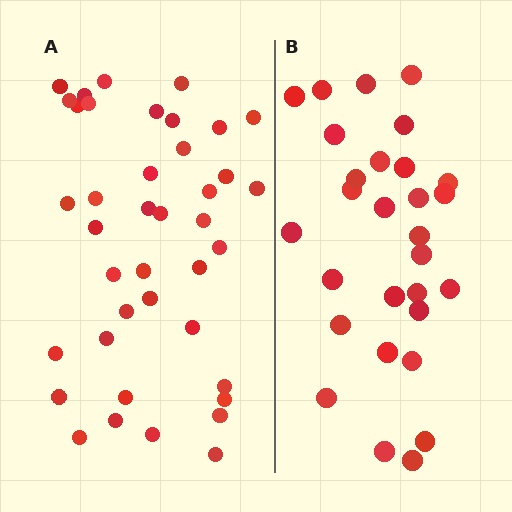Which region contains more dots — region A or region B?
Region A (the left region) has more dots.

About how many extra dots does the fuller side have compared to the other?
Region A has roughly 12 or so more dots than region B.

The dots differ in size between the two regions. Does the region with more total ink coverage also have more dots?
No. Region B has more total ink coverage because its dots are larger, but region A actually contains more individual dots. Total area can be misleading — the number of items is what matters here.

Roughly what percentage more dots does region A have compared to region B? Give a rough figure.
About 40% more.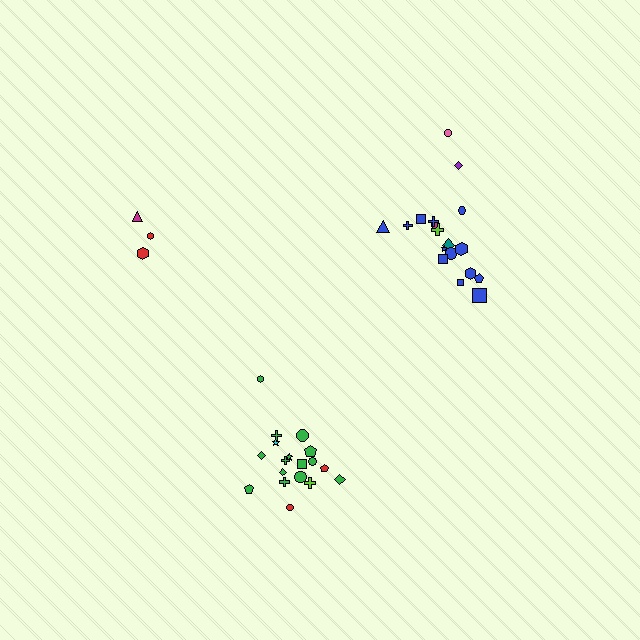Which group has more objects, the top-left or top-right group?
The top-right group.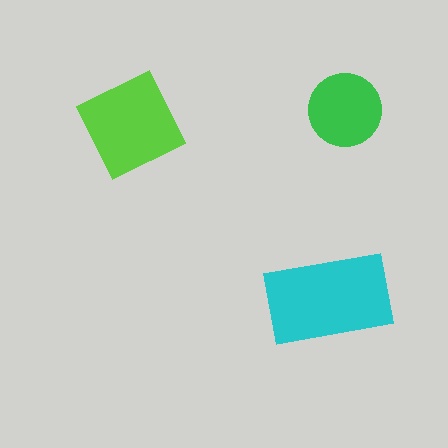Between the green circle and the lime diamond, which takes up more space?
The lime diamond.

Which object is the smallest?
The green circle.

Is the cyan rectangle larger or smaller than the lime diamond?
Larger.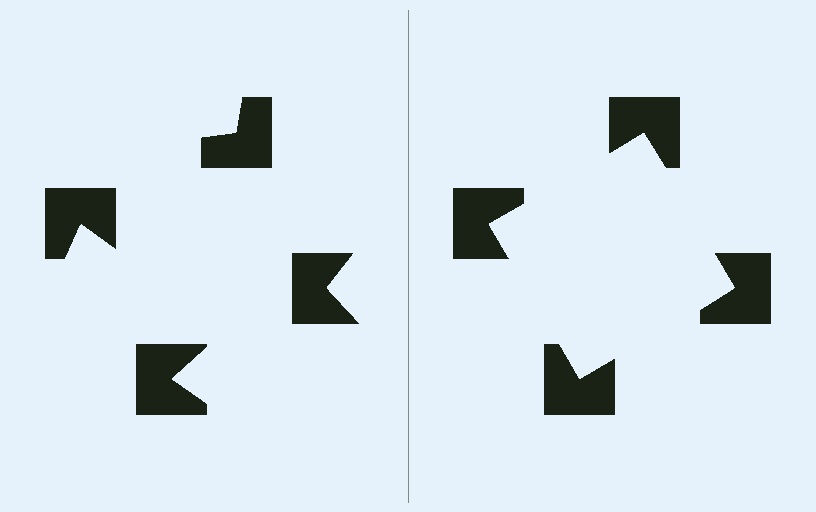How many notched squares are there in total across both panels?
8 — 4 on each side.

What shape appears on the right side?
An illusory square.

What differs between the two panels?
The notched squares are positioned identically on both sides; only the wedge orientations differ. On the right they align to a square; on the left they are misaligned.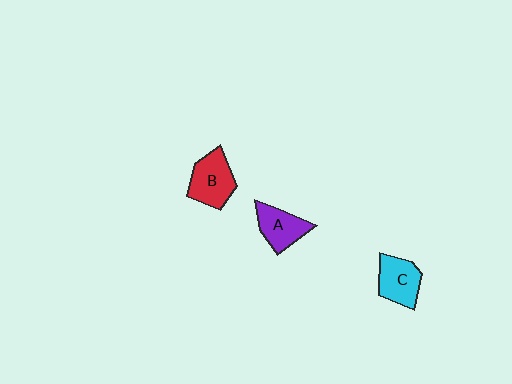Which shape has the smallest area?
Shape A (purple).